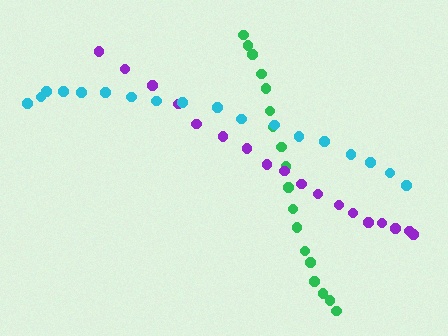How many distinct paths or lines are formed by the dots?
There are 3 distinct paths.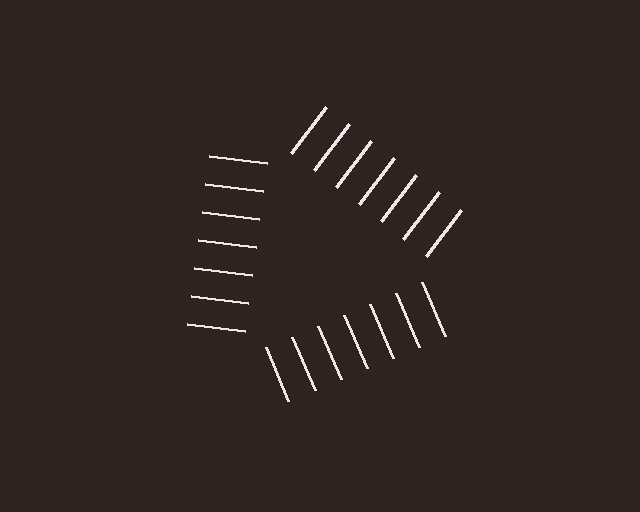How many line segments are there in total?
21 — 7 along each of the 3 edges.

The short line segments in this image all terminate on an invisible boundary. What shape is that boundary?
An illusory triangle — the line segments terminate on its edges but no continuous stroke is drawn.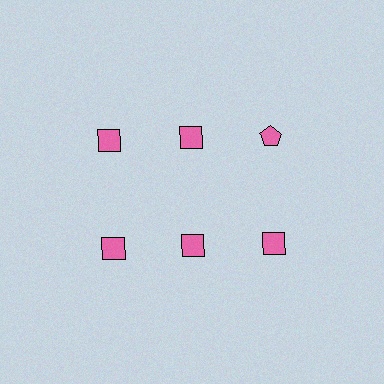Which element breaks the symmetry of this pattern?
The pink pentagon in the top row, center column breaks the symmetry. All other shapes are pink squares.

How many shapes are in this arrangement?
There are 6 shapes arranged in a grid pattern.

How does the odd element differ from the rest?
It has a different shape: pentagon instead of square.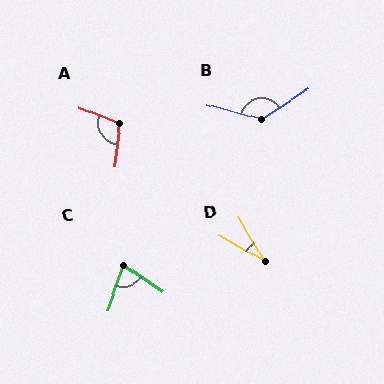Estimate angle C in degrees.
Approximately 75 degrees.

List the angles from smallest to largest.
D (30°), C (75°), A (106°), B (131°).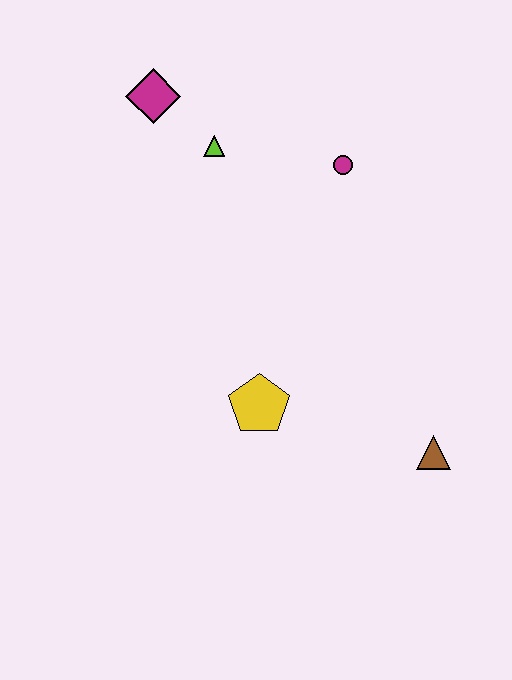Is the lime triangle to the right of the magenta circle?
No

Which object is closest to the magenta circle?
The lime triangle is closest to the magenta circle.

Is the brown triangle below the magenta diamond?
Yes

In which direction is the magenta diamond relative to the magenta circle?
The magenta diamond is to the left of the magenta circle.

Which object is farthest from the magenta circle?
The brown triangle is farthest from the magenta circle.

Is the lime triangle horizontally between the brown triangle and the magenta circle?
No